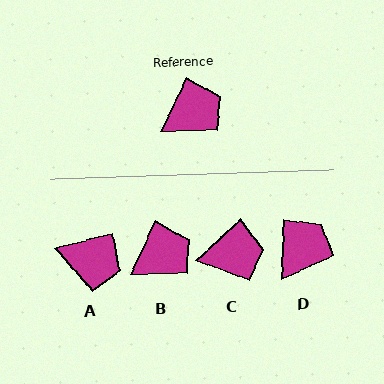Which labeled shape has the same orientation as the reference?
B.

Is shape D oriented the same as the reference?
No, it is off by about 24 degrees.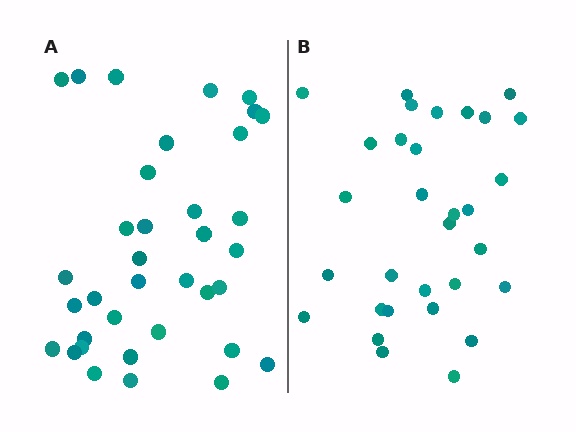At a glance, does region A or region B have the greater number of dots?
Region A (the left region) has more dots.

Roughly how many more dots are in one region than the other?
Region A has about 5 more dots than region B.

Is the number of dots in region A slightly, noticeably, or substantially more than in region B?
Region A has only slightly more — the two regions are fairly close. The ratio is roughly 1.2 to 1.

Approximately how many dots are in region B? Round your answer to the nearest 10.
About 30 dots. (The exact count is 31, which rounds to 30.)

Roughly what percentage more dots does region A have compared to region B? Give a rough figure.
About 15% more.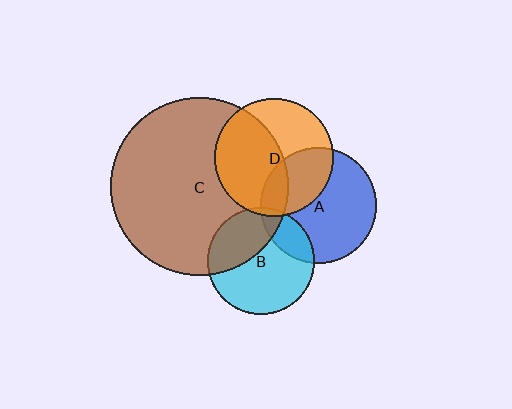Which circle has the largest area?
Circle C (brown).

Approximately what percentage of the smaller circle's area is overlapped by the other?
Approximately 35%.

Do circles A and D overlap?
Yes.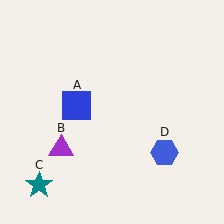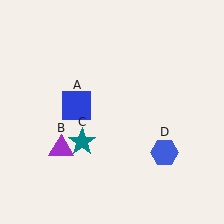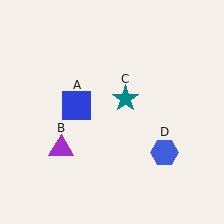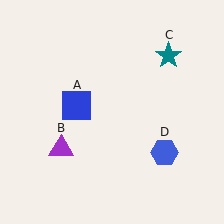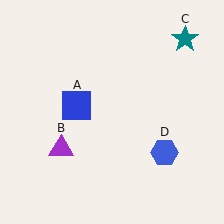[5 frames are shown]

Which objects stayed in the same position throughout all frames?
Blue square (object A) and purple triangle (object B) and blue hexagon (object D) remained stationary.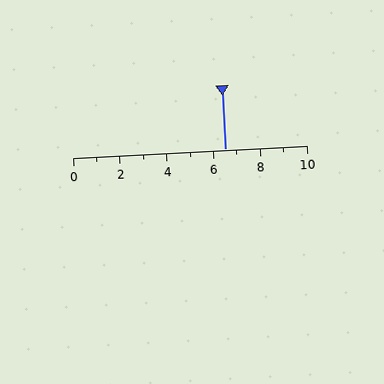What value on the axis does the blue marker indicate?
The marker indicates approximately 6.5.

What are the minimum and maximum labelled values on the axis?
The axis runs from 0 to 10.